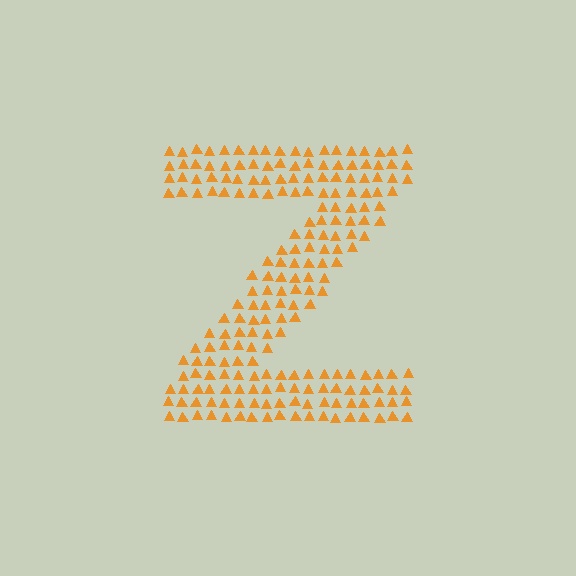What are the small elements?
The small elements are triangles.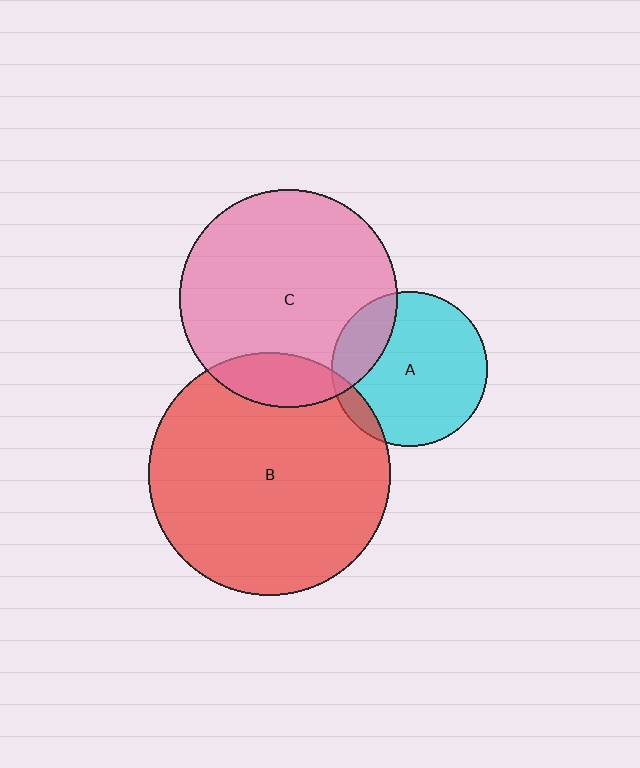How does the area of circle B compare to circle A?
Approximately 2.4 times.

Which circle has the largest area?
Circle B (red).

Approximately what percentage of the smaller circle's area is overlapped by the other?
Approximately 20%.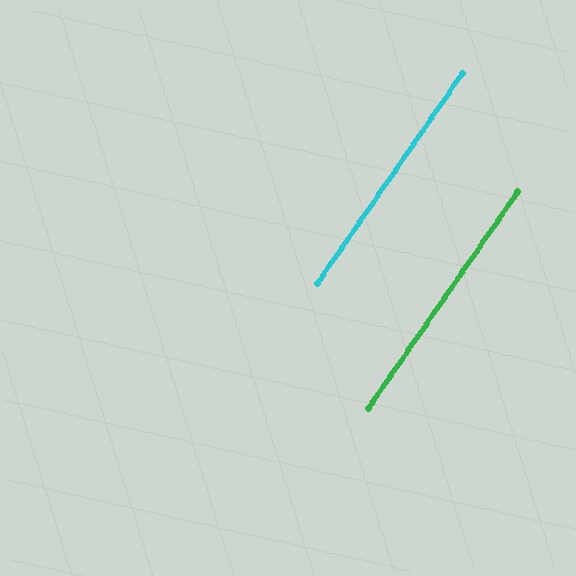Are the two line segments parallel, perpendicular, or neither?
Parallel — their directions differ by only 0.1°.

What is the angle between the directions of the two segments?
Approximately 0 degrees.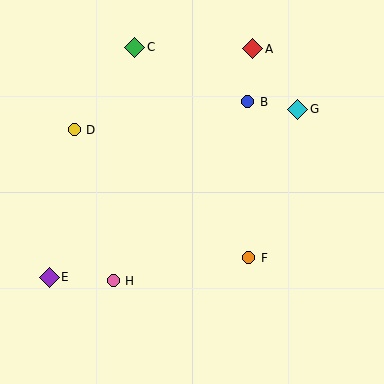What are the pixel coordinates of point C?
Point C is at (135, 47).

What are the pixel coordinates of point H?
Point H is at (113, 281).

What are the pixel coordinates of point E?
Point E is at (49, 277).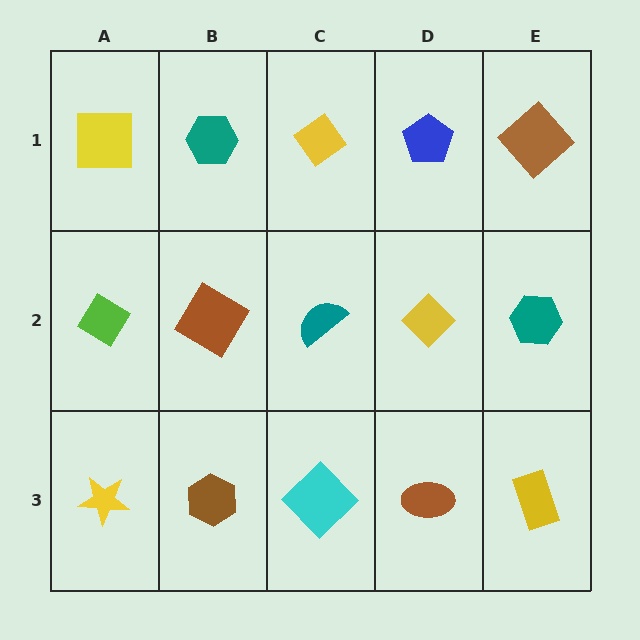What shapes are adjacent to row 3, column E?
A teal hexagon (row 2, column E), a brown ellipse (row 3, column D).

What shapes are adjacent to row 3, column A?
A lime diamond (row 2, column A), a brown hexagon (row 3, column B).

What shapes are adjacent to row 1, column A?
A lime diamond (row 2, column A), a teal hexagon (row 1, column B).